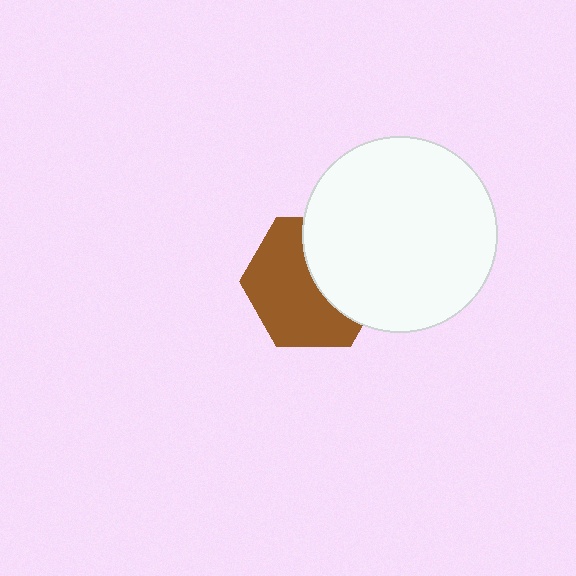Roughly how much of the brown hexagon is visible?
About half of it is visible (roughly 58%).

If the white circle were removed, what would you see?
You would see the complete brown hexagon.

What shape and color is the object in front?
The object in front is a white circle.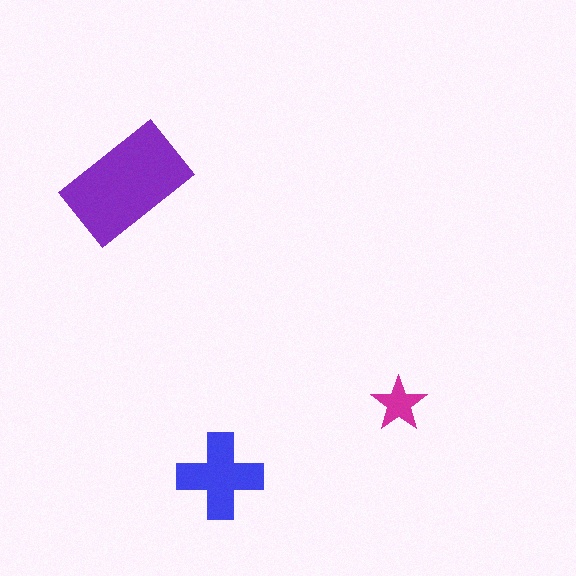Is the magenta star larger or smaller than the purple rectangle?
Smaller.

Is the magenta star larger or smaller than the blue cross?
Smaller.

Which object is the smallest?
The magenta star.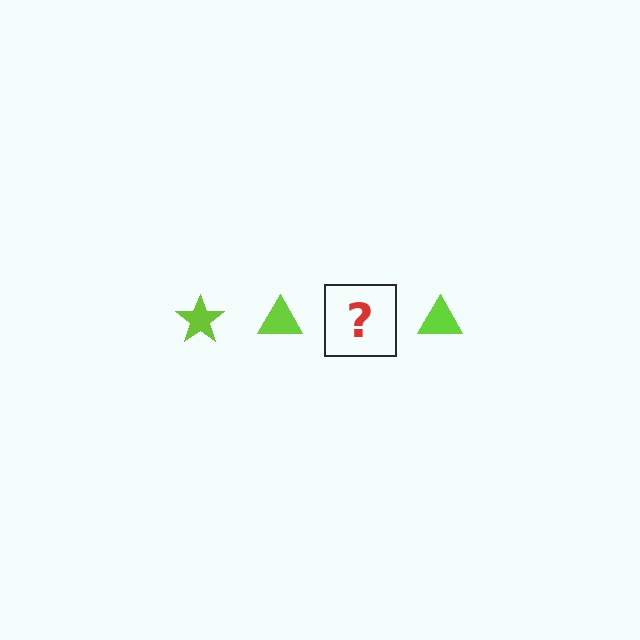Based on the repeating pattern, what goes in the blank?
The blank should be a lime star.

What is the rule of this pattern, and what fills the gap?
The rule is that the pattern cycles through star, triangle shapes in lime. The gap should be filled with a lime star.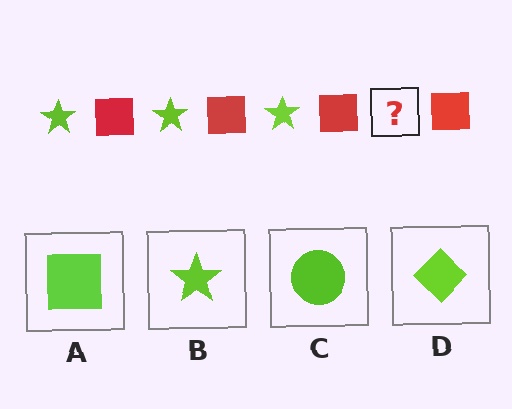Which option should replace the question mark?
Option B.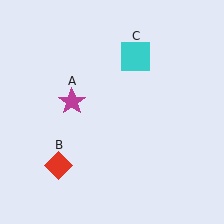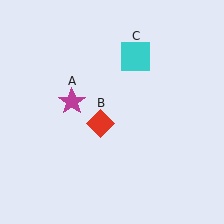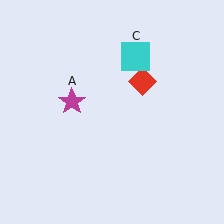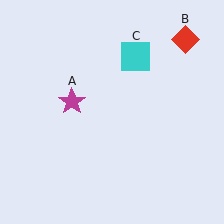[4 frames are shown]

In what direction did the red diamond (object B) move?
The red diamond (object B) moved up and to the right.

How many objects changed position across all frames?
1 object changed position: red diamond (object B).